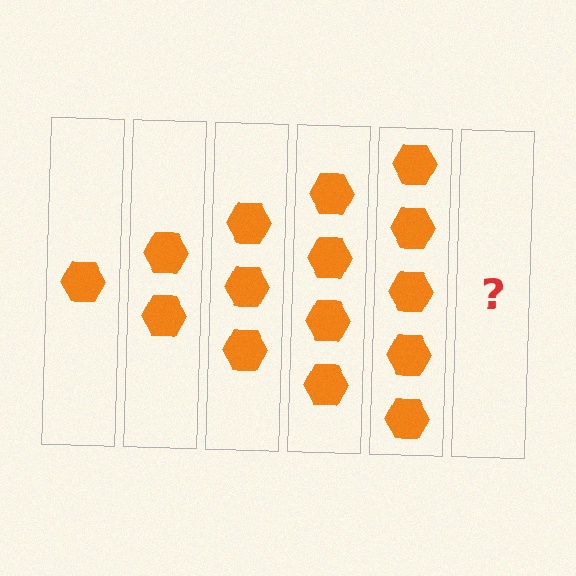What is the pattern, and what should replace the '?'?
The pattern is that each step adds one more hexagon. The '?' should be 6 hexagons.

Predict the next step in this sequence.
The next step is 6 hexagons.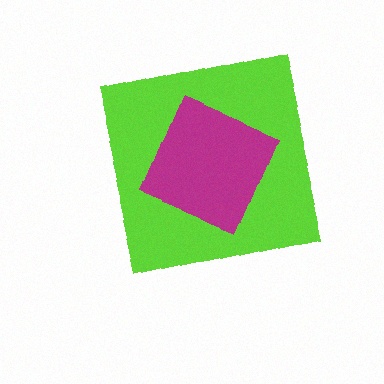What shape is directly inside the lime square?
The magenta square.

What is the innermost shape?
The magenta square.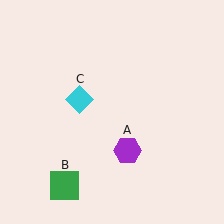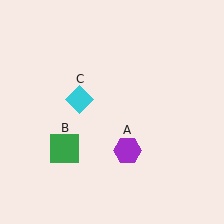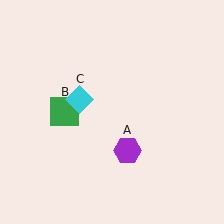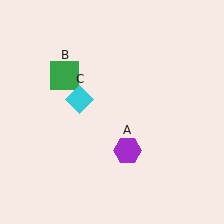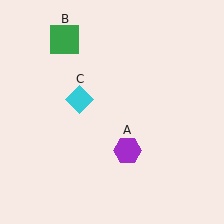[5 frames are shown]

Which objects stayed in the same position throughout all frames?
Purple hexagon (object A) and cyan diamond (object C) remained stationary.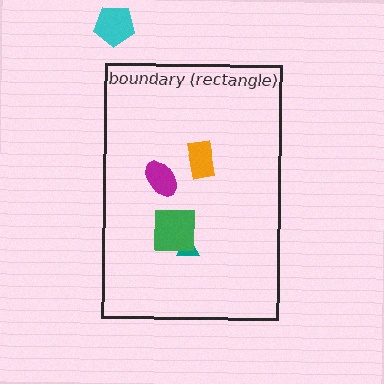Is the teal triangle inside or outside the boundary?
Inside.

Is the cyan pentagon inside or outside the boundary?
Outside.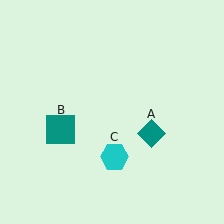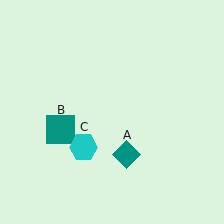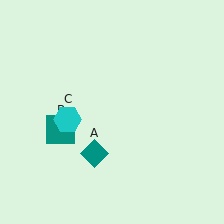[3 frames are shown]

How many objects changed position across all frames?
2 objects changed position: teal diamond (object A), cyan hexagon (object C).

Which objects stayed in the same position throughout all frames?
Teal square (object B) remained stationary.